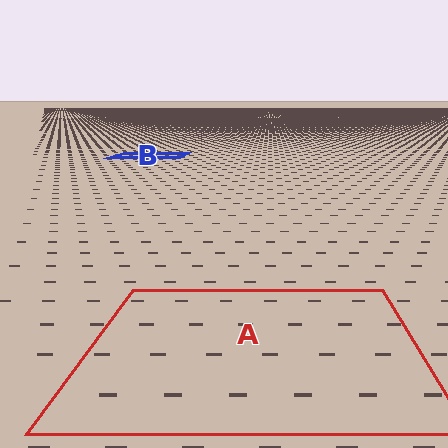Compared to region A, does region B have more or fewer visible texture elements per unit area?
Region B has more texture elements per unit area — they are packed more densely because it is farther away.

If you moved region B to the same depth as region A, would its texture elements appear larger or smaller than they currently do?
They would appear larger. At a closer depth, the same texture elements are projected at a bigger on-screen size.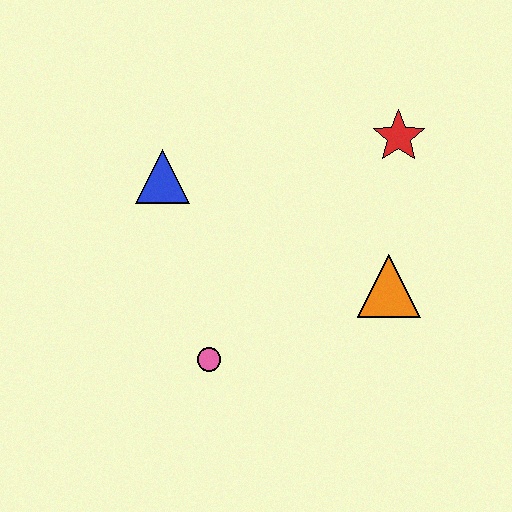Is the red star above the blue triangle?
Yes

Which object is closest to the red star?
The orange triangle is closest to the red star.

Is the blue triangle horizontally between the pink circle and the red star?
No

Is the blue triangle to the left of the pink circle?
Yes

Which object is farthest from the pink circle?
The red star is farthest from the pink circle.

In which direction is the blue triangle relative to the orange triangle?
The blue triangle is to the left of the orange triangle.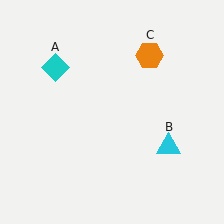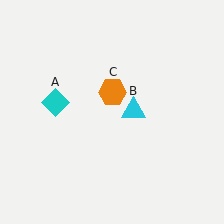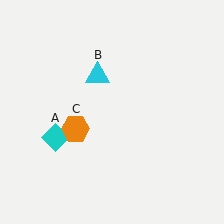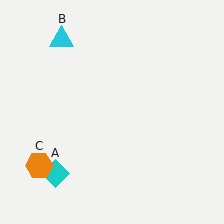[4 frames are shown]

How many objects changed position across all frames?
3 objects changed position: cyan diamond (object A), cyan triangle (object B), orange hexagon (object C).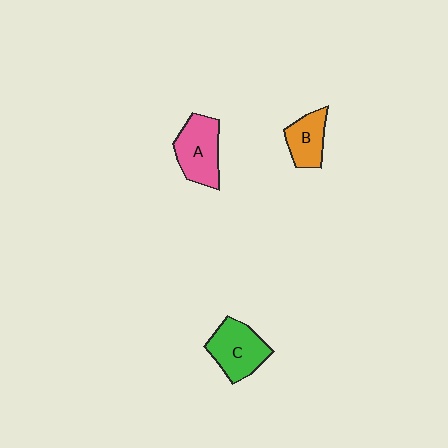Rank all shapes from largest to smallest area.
From largest to smallest: A (pink), C (green), B (orange).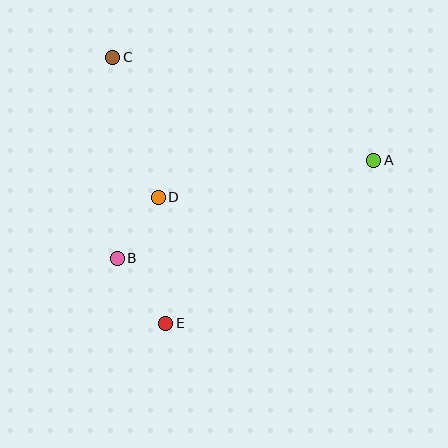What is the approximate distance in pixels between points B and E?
The distance between B and E is approximately 81 pixels.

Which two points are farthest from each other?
Points A and C are farthest from each other.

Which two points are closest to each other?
Points B and D are closest to each other.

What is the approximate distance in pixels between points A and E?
The distance between A and E is approximately 264 pixels.